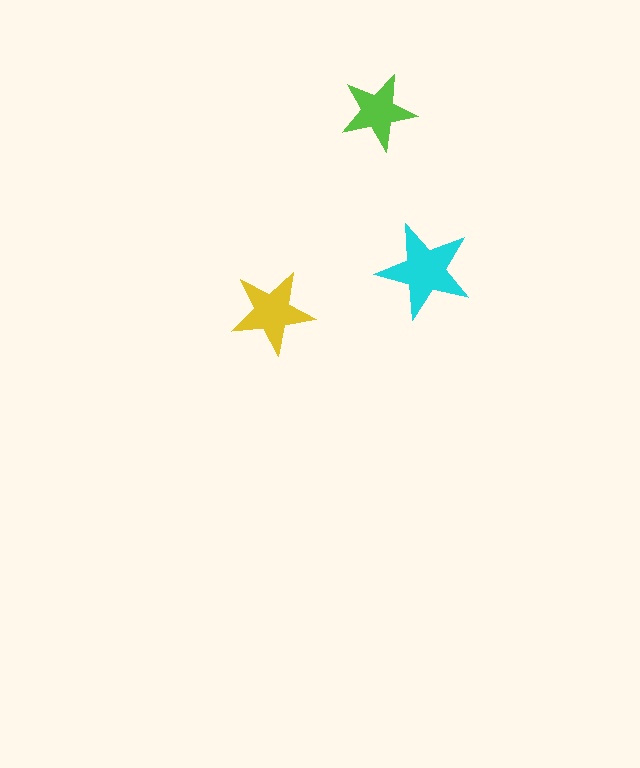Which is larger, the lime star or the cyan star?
The cyan one.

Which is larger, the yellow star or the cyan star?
The cyan one.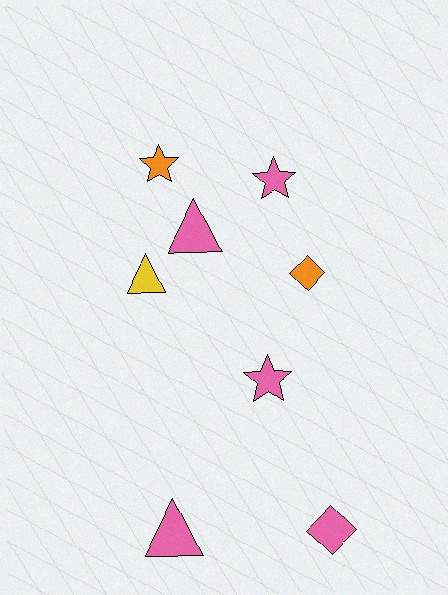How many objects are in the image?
There are 8 objects.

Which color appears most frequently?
Pink, with 5 objects.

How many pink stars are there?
There are 2 pink stars.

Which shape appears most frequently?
Triangle, with 3 objects.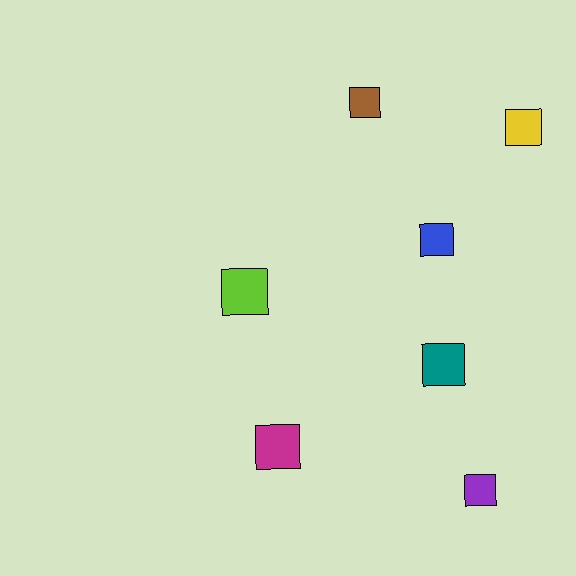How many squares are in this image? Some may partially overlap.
There are 7 squares.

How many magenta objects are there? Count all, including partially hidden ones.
There is 1 magenta object.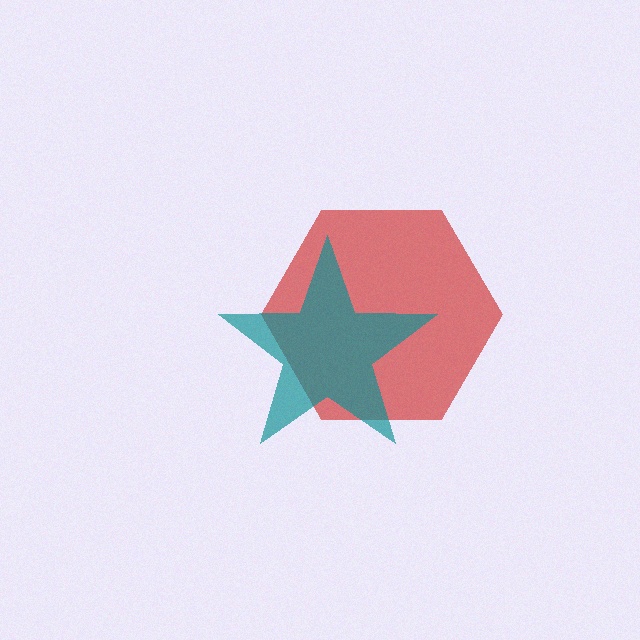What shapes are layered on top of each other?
The layered shapes are: a red hexagon, a teal star.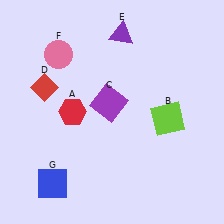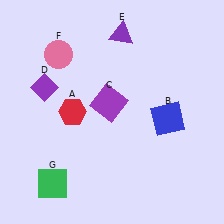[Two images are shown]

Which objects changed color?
B changed from lime to blue. D changed from red to purple. G changed from blue to green.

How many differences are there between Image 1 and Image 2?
There are 3 differences between the two images.